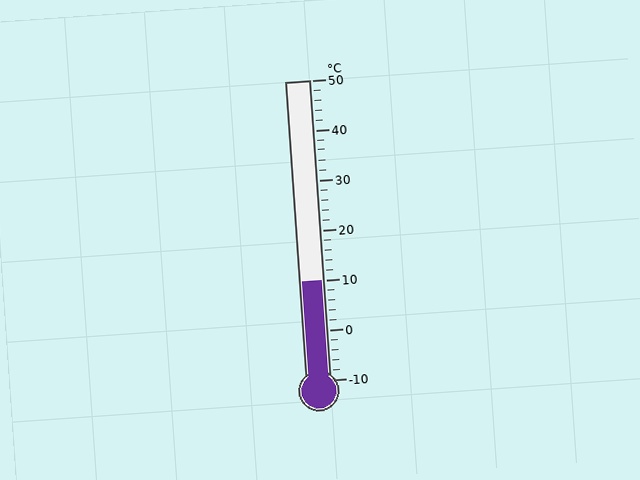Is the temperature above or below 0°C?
The temperature is above 0°C.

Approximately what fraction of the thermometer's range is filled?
The thermometer is filled to approximately 35% of its range.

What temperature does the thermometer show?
The thermometer shows approximately 10°C.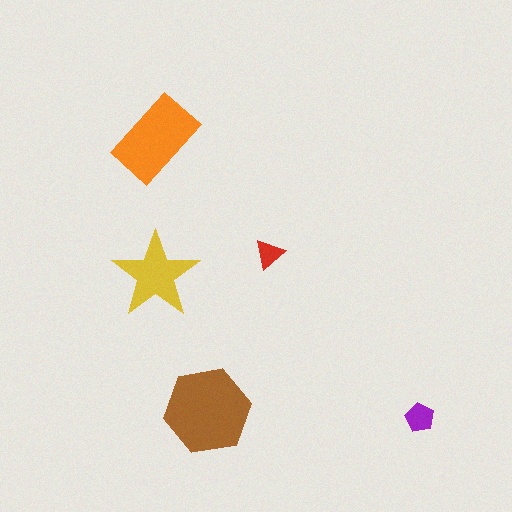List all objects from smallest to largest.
The red triangle, the purple pentagon, the yellow star, the orange rectangle, the brown hexagon.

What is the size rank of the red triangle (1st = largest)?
5th.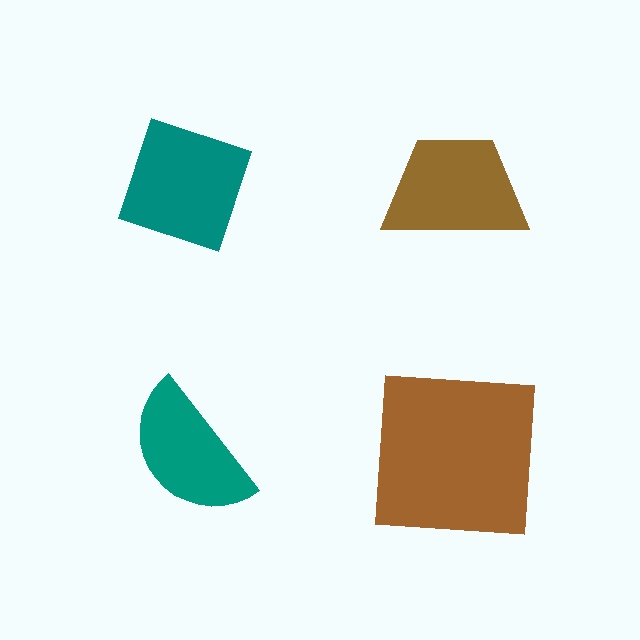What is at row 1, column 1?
A teal diamond.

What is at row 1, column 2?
A brown trapezoid.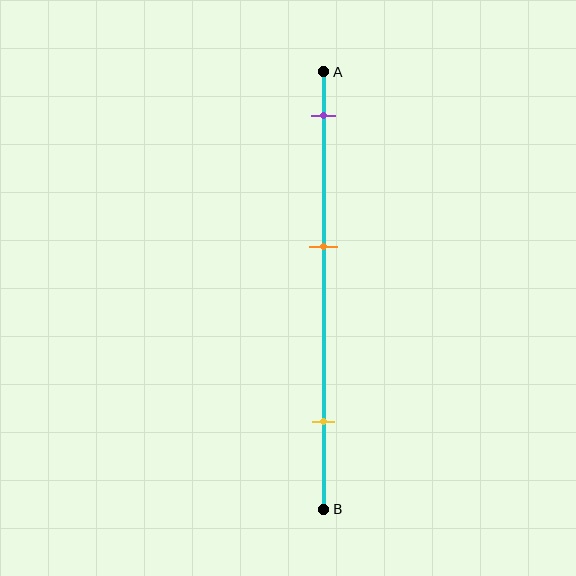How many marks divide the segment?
There are 3 marks dividing the segment.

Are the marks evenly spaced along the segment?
Yes, the marks are approximately evenly spaced.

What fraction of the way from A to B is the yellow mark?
The yellow mark is approximately 80% (0.8) of the way from A to B.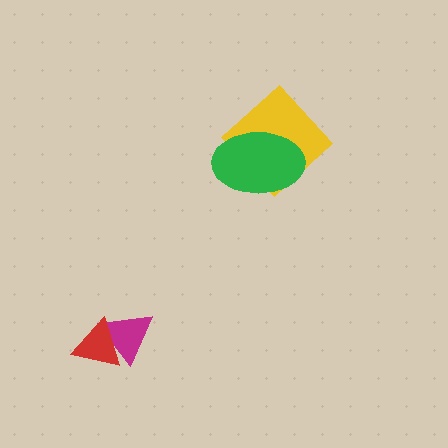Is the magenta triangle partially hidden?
Yes, it is partially covered by another shape.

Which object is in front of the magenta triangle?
The red triangle is in front of the magenta triangle.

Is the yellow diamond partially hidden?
Yes, it is partially covered by another shape.